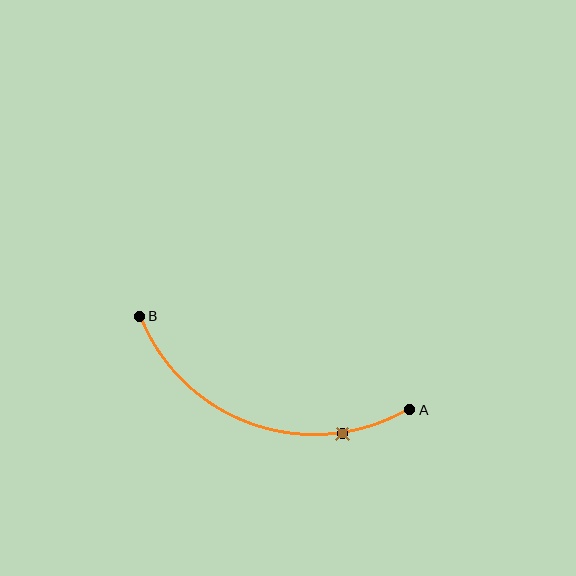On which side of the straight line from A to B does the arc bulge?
The arc bulges below the straight line connecting A and B.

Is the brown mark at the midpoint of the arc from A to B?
No. The brown mark lies on the arc but is closer to endpoint A. The arc midpoint would be at the point on the curve equidistant along the arc from both A and B.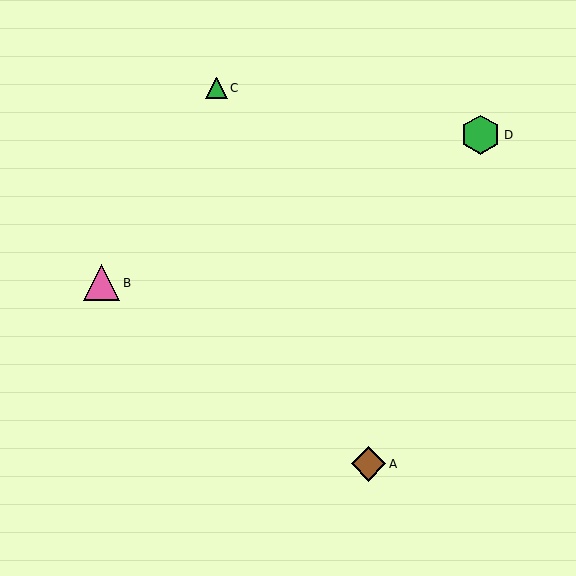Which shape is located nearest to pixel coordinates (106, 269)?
The pink triangle (labeled B) at (102, 283) is nearest to that location.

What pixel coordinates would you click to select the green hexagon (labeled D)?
Click at (481, 135) to select the green hexagon D.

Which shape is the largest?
The green hexagon (labeled D) is the largest.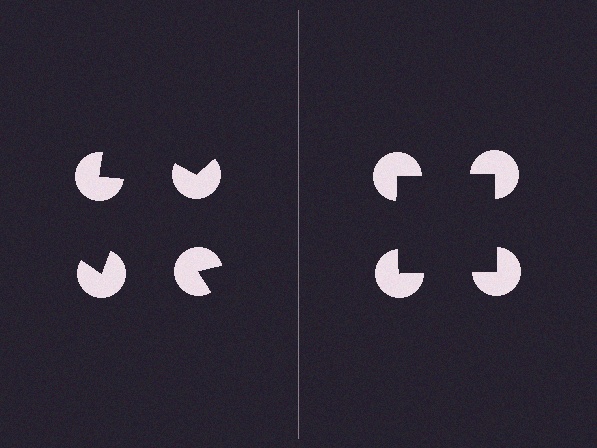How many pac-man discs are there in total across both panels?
8 — 4 on each side.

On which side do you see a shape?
An illusory square appears on the right side. On the left side the wedge cuts are rotated, so no coherent shape forms.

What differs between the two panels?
The pac-man discs are positioned identically on both sides; only the wedge orientations differ. On the right they align to a square; on the left they are misaligned.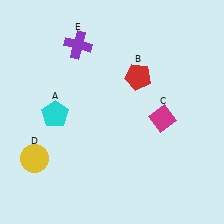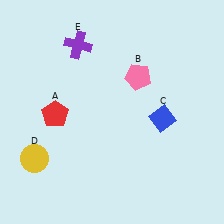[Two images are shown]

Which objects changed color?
A changed from cyan to red. B changed from red to pink. C changed from magenta to blue.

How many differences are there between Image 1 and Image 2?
There are 3 differences between the two images.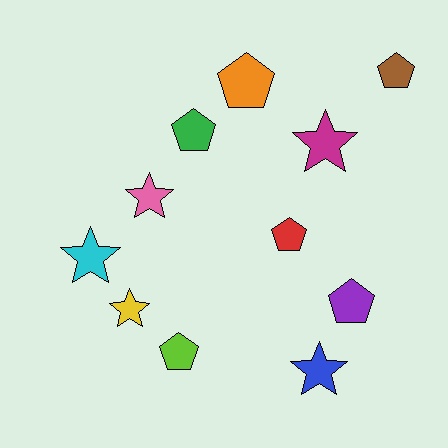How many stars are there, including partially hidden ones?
There are 5 stars.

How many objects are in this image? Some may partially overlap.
There are 11 objects.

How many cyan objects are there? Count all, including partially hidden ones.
There is 1 cyan object.